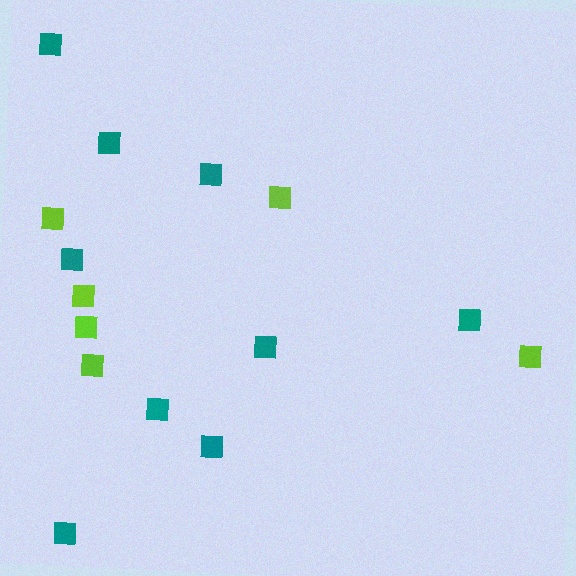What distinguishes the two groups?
There are 2 groups: one group of teal squares (9) and one group of lime squares (6).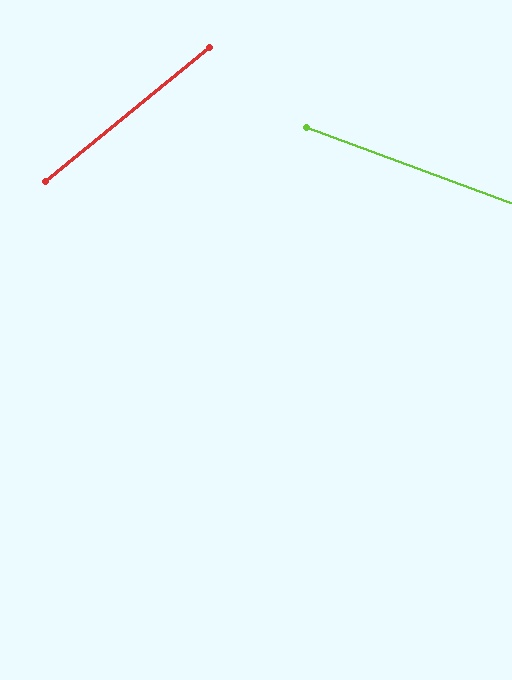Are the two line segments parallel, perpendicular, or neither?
Neither parallel nor perpendicular — they differ by about 60°.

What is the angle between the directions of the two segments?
Approximately 60 degrees.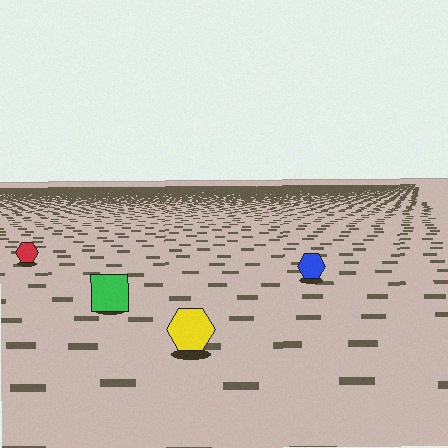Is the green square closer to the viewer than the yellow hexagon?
No. The yellow hexagon is closer — you can tell from the texture gradient: the ground texture is coarser near it.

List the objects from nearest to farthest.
From nearest to farthest: the yellow hexagon, the green square, the blue hexagon, the red hexagon.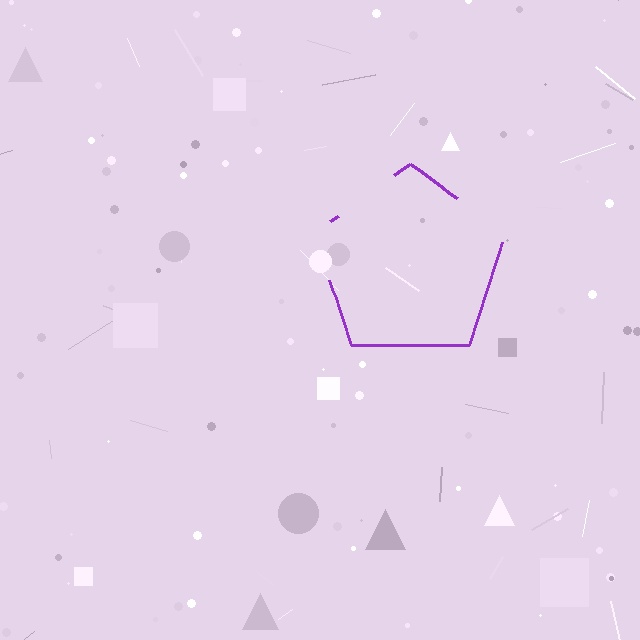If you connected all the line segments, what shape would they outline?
They would outline a pentagon.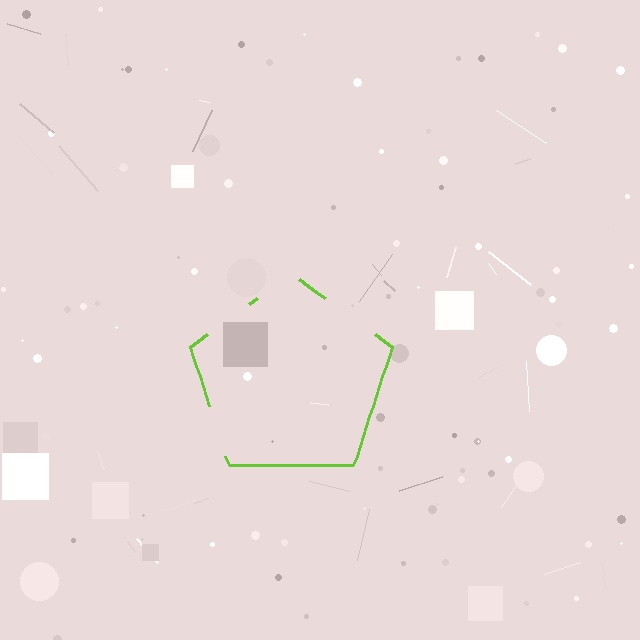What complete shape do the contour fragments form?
The contour fragments form a pentagon.